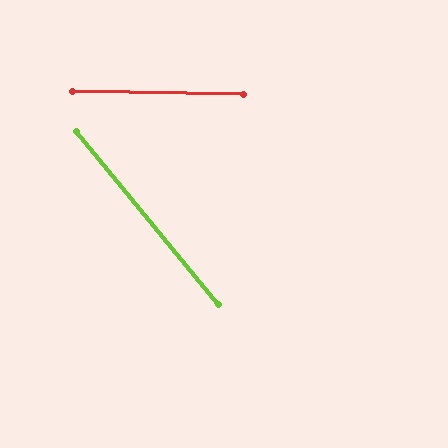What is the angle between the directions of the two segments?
Approximately 50 degrees.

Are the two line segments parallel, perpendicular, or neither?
Neither parallel nor perpendicular — they differ by about 50°.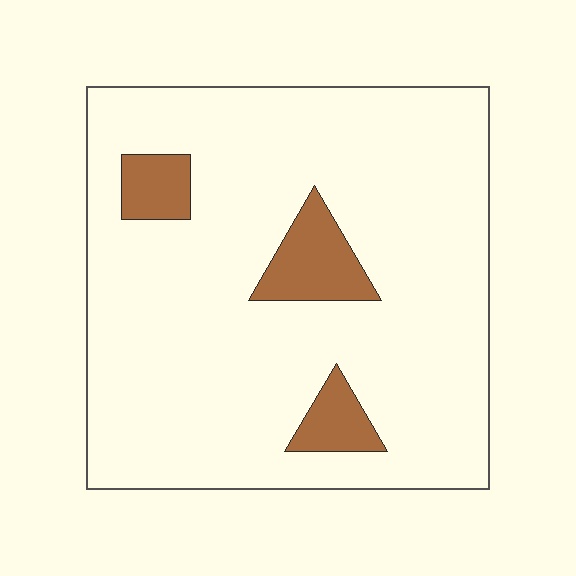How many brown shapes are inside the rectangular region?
3.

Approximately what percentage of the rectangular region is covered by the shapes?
Approximately 10%.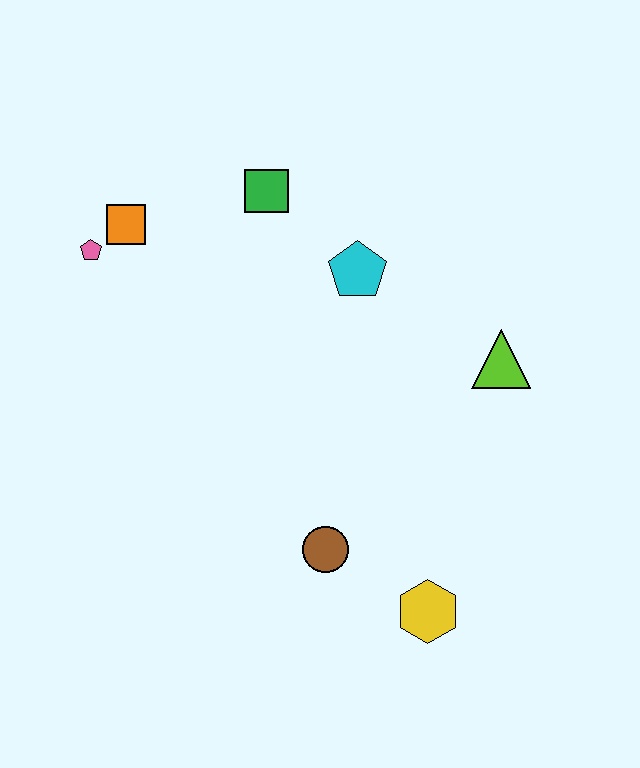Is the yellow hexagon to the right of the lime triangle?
No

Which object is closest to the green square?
The cyan pentagon is closest to the green square.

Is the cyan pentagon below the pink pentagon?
Yes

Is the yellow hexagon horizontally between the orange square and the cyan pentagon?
No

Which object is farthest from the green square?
The yellow hexagon is farthest from the green square.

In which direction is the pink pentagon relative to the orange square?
The pink pentagon is to the left of the orange square.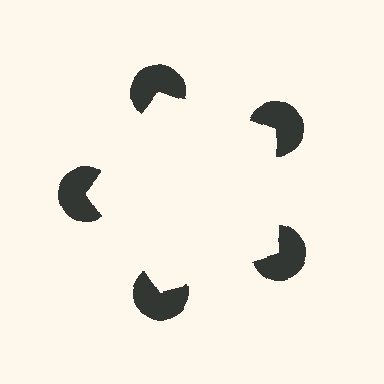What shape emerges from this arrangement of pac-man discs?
An illusory pentagon — its edges are inferred from the aligned wedge cuts in the pac-man discs, not physically drawn.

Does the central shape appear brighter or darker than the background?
It typically appears slightly brighter than the background, even though no actual brightness change is drawn.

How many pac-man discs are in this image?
There are 5 — one at each vertex of the illusory pentagon.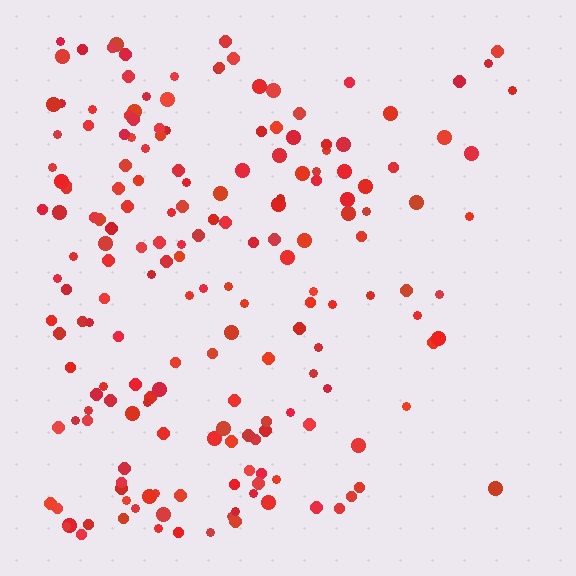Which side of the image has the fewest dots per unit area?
The right.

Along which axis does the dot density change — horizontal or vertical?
Horizontal.